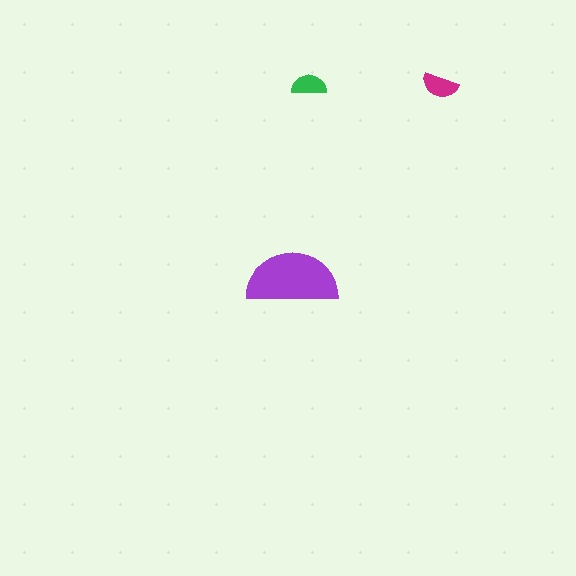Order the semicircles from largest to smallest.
the purple one, the magenta one, the green one.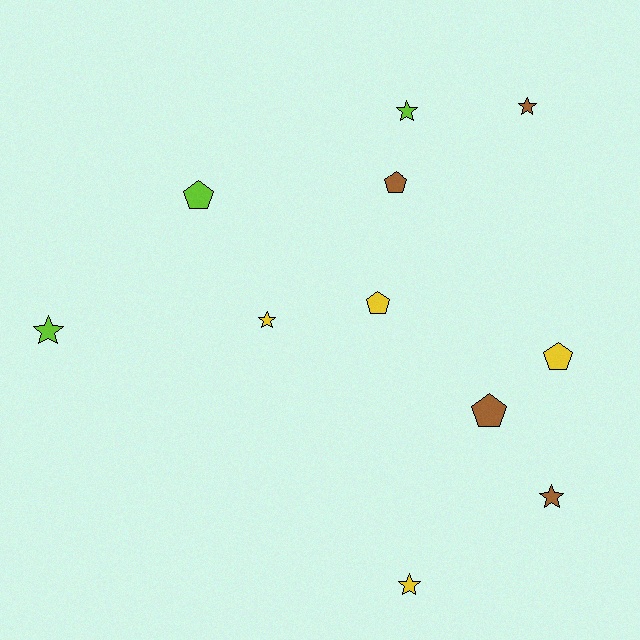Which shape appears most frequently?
Star, with 6 objects.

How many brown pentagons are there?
There are 2 brown pentagons.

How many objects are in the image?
There are 11 objects.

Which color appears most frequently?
Brown, with 4 objects.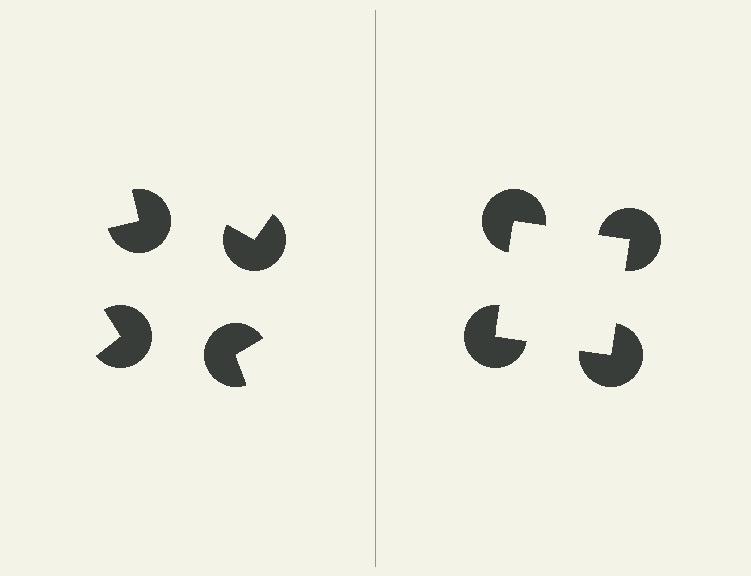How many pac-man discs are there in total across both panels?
8 — 4 on each side.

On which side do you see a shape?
An illusory square appears on the right side. On the left side the wedge cuts are rotated, so no coherent shape forms.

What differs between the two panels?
The pac-man discs are positioned identically on both sides; only the wedge orientations differ. On the right they align to a square; on the left they are misaligned.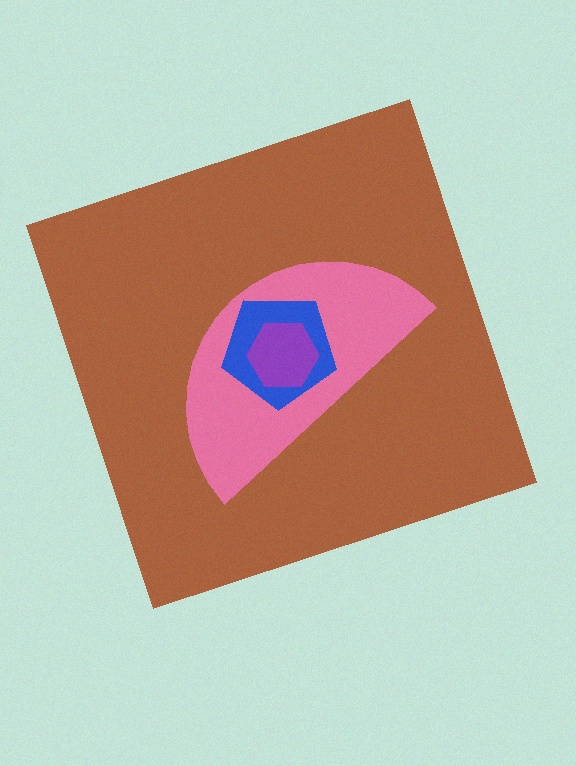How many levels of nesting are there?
4.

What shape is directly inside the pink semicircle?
The blue pentagon.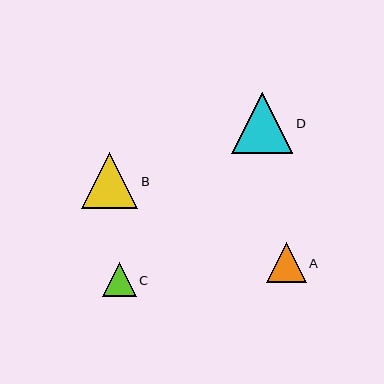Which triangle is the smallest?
Triangle C is the smallest with a size of approximately 34 pixels.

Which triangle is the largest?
Triangle D is the largest with a size of approximately 61 pixels.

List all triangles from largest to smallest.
From largest to smallest: D, B, A, C.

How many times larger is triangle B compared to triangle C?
Triangle B is approximately 1.7 times the size of triangle C.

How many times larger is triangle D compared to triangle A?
Triangle D is approximately 1.5 times the size of triangle A.